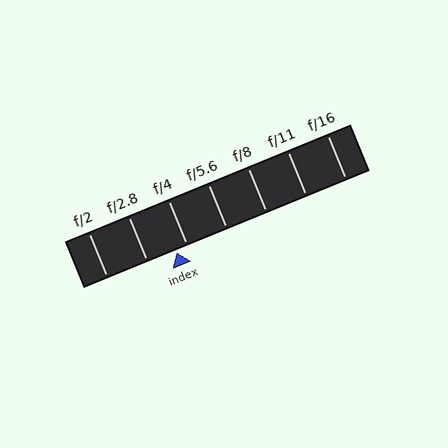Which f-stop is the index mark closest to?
The index mark is closest to f/4.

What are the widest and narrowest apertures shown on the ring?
The widest aperture shown is f/2 and the narrowest is f/16.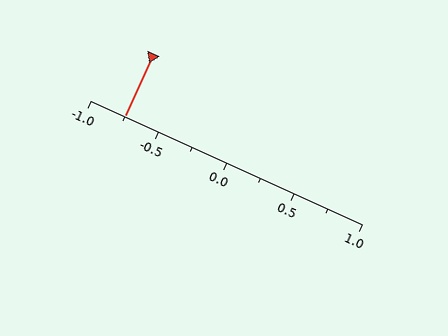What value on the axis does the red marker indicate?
The marker indicates approximately -0.75.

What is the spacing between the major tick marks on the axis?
The major ticks are spaced 0.5 apart.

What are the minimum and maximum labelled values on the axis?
The axis runs from -1.0 to 1.0.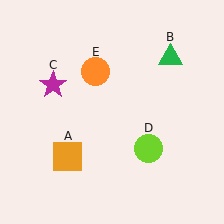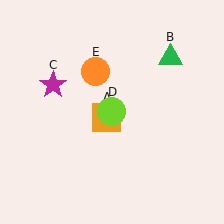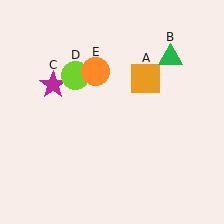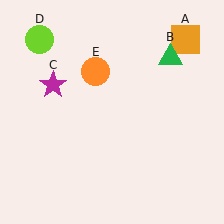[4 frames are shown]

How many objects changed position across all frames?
2 objects changed position: orange square (object A), lime circle (object D).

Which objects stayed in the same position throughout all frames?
Green triangle (object B) and magenta star (object C) and orange circle (object E) remained stationary.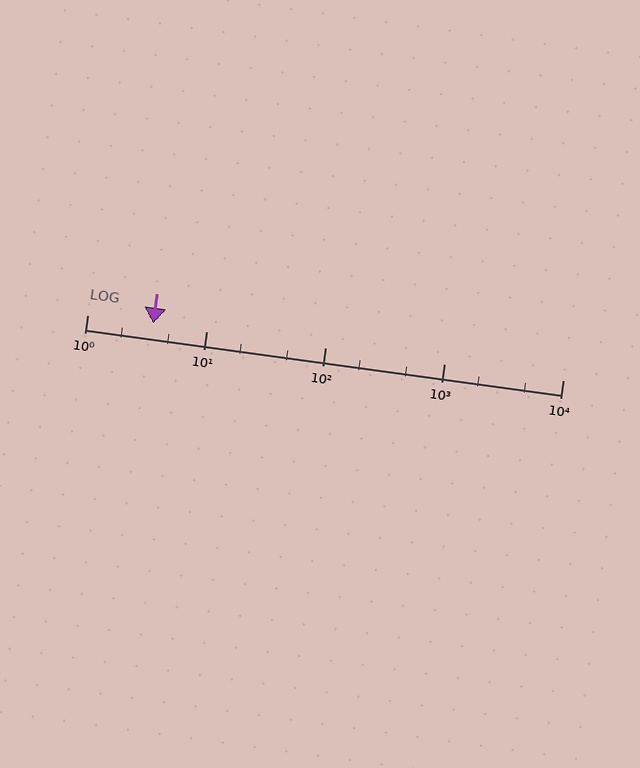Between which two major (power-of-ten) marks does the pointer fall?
The pointer is between 1 and 10.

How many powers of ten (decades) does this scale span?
The scale spans 4 decades, from 1 to 10000.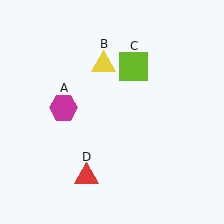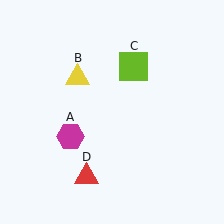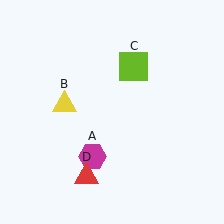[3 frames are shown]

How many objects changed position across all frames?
2 objects changed position: magenta hexagon (object A), yellow triangle (object B).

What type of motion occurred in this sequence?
The magenta hexagon (object A), yellow triangle (object B) rotated counterclockwise around the center of the scene.